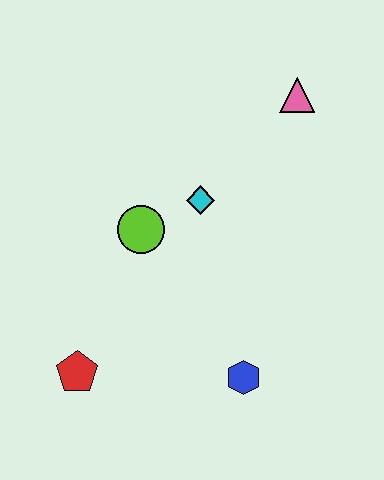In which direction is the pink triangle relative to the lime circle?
The pink triangle is to the right of the lime circle.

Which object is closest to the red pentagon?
The lime circle is closest to the red pentagon.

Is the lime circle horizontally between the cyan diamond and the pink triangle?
No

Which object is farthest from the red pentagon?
The pink triangle is farthest from the red pentagon.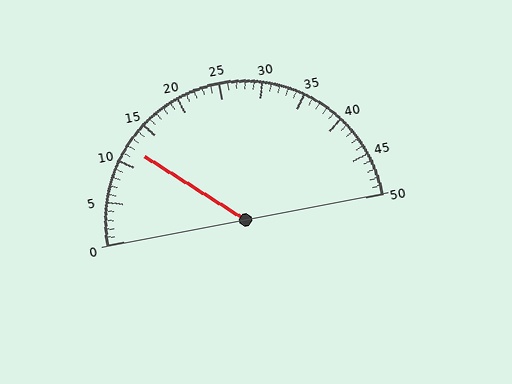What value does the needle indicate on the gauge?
The needle indicates approximately 12.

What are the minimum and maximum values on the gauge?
The gauge ranges from 0 to 50.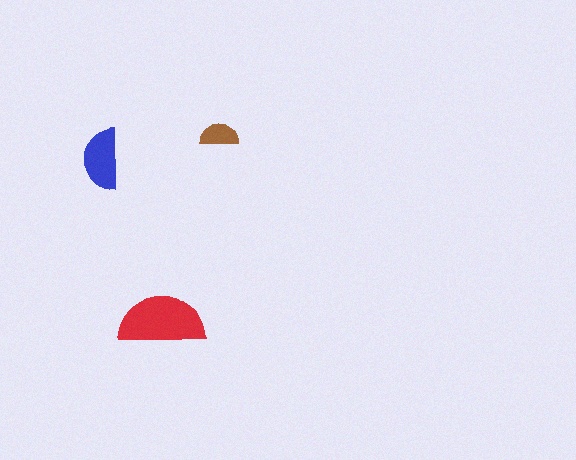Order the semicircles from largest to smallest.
the red one, the blue one, the brown one.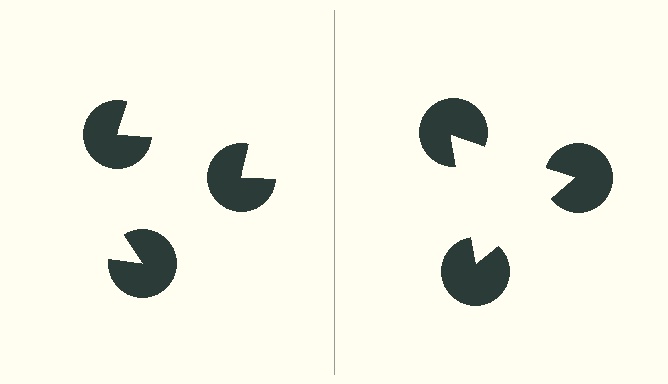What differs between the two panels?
The pac-man discs are positioned identically on both sides; only the wedge orientations differ. On the right they align to a triangle; on the left they are misaligned.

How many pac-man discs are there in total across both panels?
6 — 3 on each side.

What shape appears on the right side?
An illusory triangle.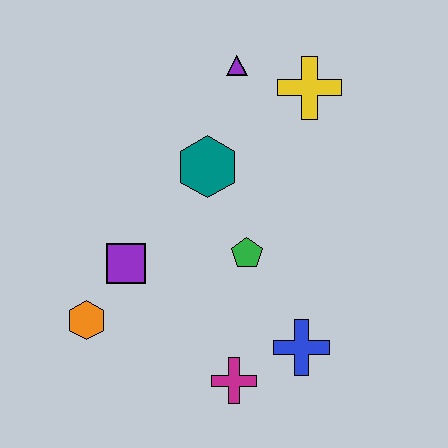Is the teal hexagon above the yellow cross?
No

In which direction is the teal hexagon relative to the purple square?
The teal hexagon is above the purple square.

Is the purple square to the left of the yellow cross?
Yes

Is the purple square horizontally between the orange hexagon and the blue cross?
Yes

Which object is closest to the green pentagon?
The teal hexagon is closest to the green pentagon.